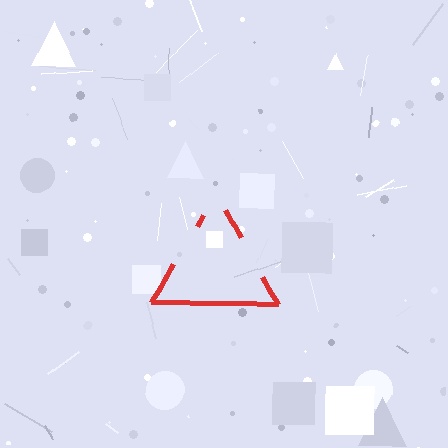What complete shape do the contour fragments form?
The contour fragments form a triangle.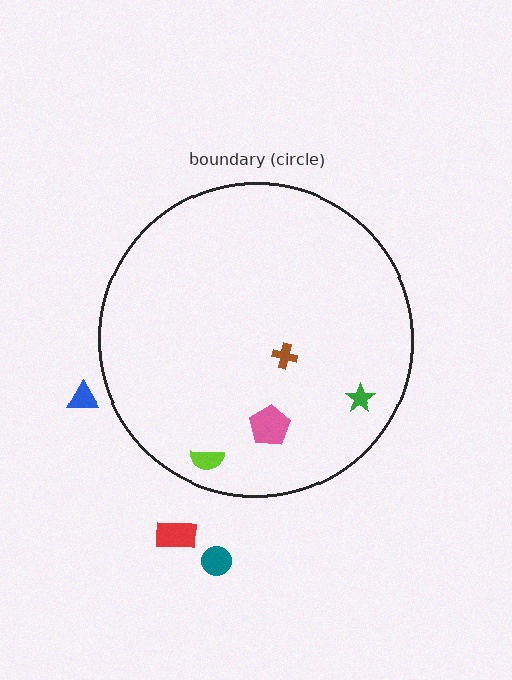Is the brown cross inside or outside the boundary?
Inside.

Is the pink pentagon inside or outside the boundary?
Inside.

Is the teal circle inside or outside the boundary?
Outside.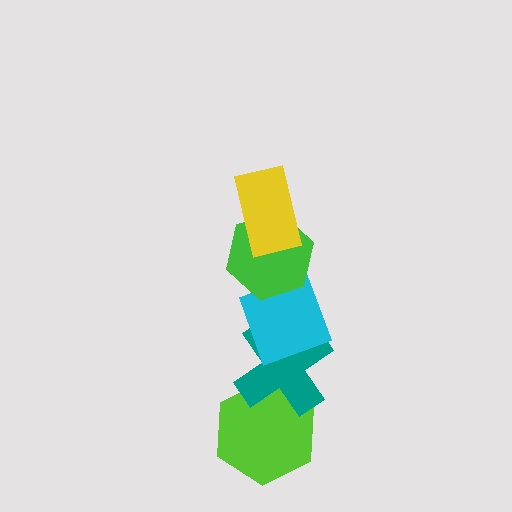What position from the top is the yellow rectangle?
The yellow rectangle is 1st from the top.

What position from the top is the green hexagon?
The green hexagon is 2nd from the top.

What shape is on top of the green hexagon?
The yellow rectangle is on top of the green hexagon.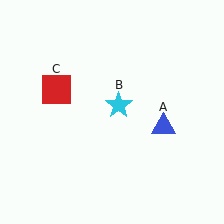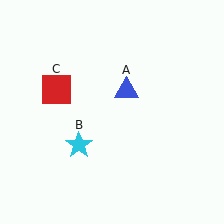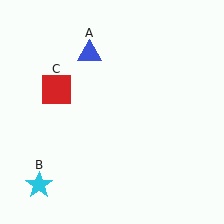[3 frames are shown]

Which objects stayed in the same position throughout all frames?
Red square (object C) remained stationary.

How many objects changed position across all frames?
2 objects changed position: blue triangle (object A), cyan star (object B).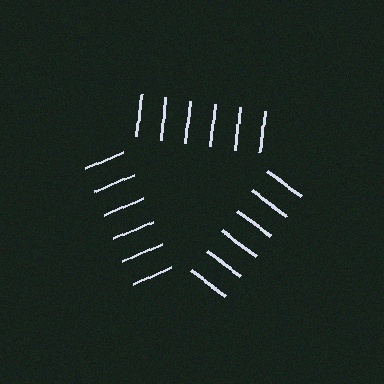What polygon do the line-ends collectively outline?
An illusory triangle — the line segments terminate on its edges but no continuous stroke is drawn.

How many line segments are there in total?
18 — 6 along each of the 3 edges.